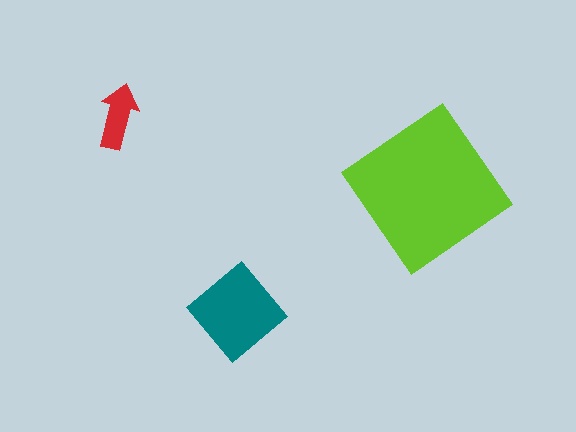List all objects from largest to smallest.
The lime diamond, the teal diamond, the red arrow.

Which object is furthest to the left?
The red arrow is leftmost.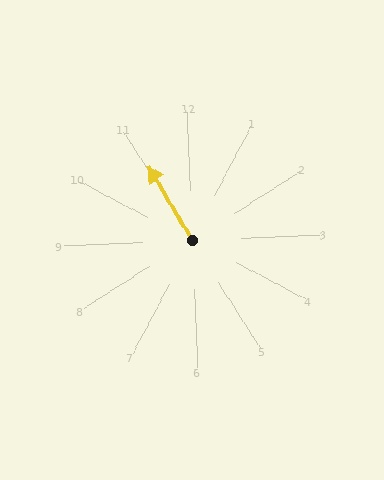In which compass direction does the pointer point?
Northwest.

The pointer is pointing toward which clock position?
Roughly 11 o'clock.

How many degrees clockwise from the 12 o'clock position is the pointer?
Approximately 332 degrees.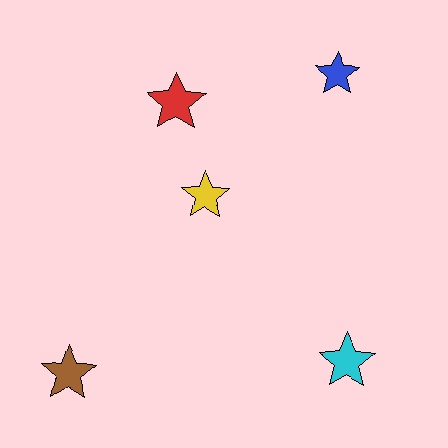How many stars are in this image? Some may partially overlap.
There are 5 stars.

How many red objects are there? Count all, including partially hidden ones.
There is 1 red object.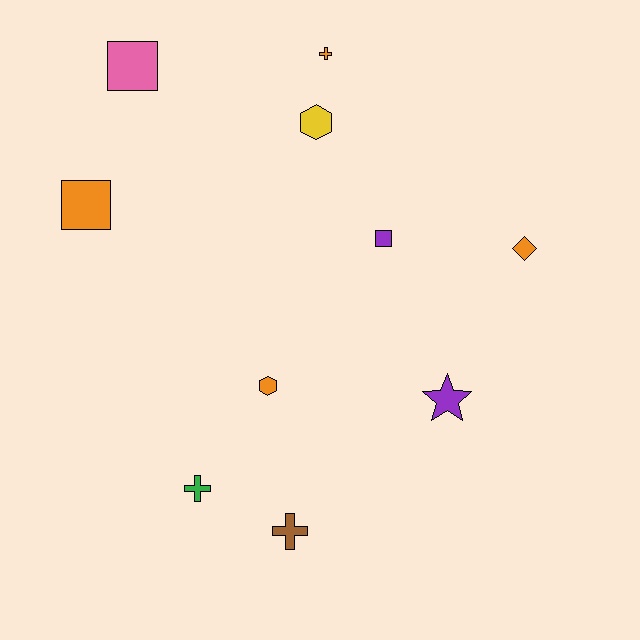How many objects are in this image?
There are 10 objects.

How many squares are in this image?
There are 3 squares.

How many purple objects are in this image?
There are 2 purple objects.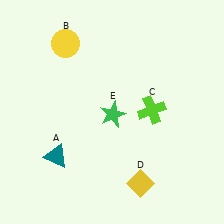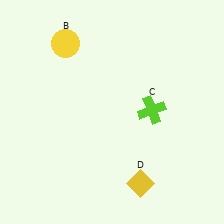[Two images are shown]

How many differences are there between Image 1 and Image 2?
There are 2 differences between the two images.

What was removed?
The teal triangle (A), the green star (E) were removed in Image 2.